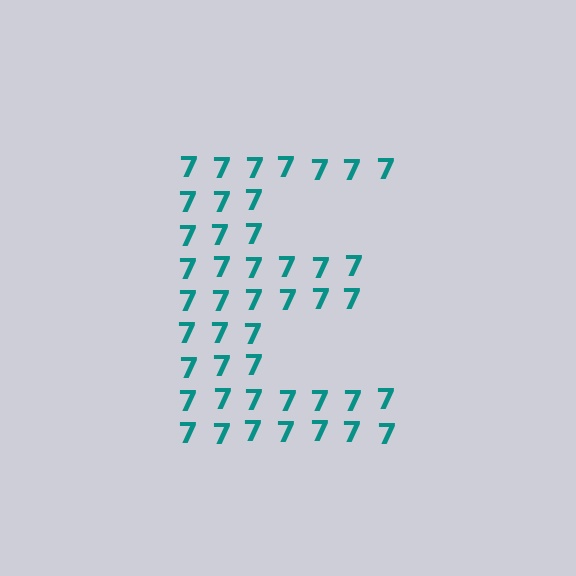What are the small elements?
The small elements are digit 7's.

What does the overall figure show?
The overall figure shows the letter E.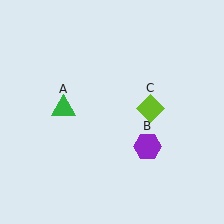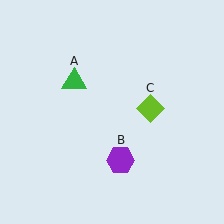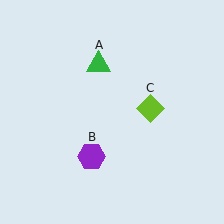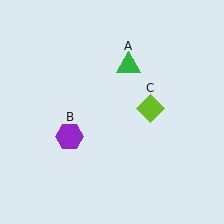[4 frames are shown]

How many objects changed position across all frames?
2 objects changed position: green triangle (object A), purple hexagon (object B).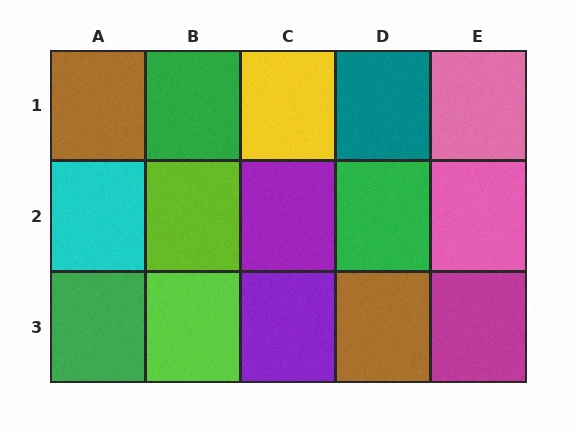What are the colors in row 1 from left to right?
Brown, green, yellow, teal, pink.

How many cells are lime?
2 cells are lime.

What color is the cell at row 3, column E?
Magenta.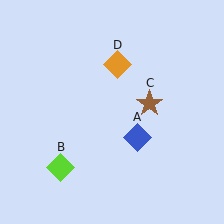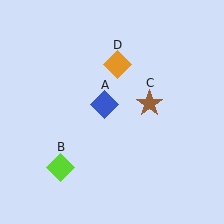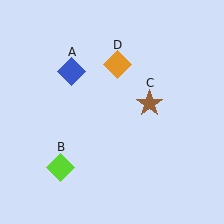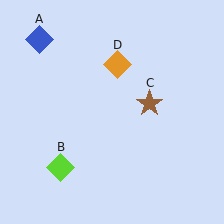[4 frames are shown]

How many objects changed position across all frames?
1 object changed position: blue diamond (object A).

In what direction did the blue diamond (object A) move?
The blue diamond (object A) moved up and to the left.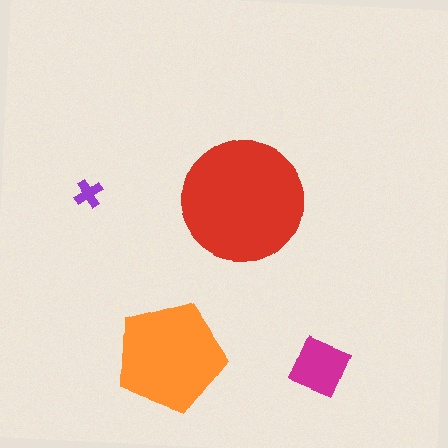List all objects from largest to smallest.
The red circle, the orange pentagon, the magenta square, the purple cross.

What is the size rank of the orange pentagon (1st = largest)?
2nd.